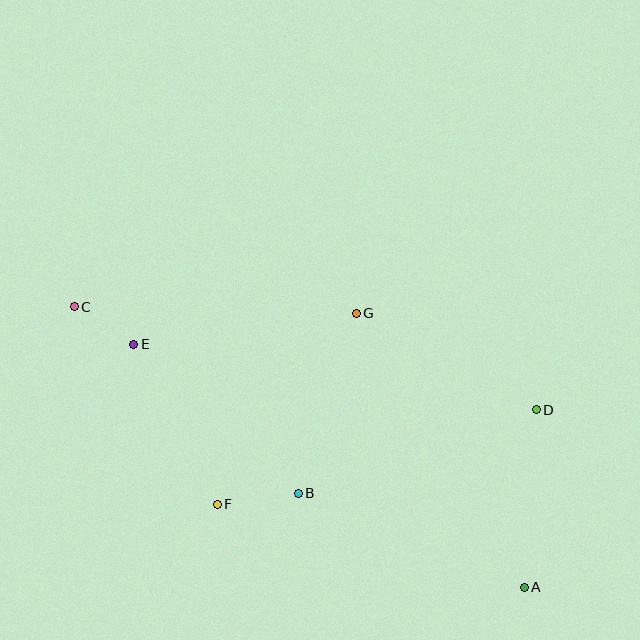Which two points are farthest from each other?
Points A and C are farthest from each other.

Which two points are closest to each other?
Points C and E are closest to each other.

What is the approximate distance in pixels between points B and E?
The distance between B and E is approximately 221 pixels.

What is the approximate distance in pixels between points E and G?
The distance between E and G is approximately 224 pixels.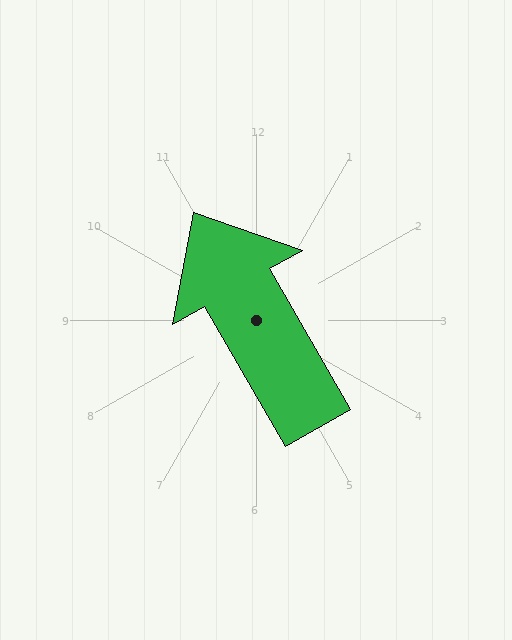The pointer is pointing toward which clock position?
Roughly 11 o'clock.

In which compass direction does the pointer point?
Northwest.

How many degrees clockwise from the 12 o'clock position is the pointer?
Approximately 330 degrees.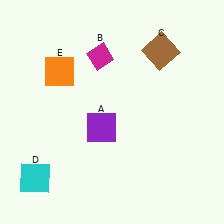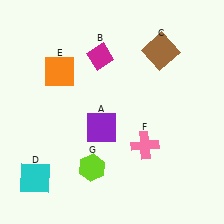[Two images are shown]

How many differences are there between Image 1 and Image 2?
There are 2 differences between the two images.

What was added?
A pink cross (F), a lime hexagon (G) were added in Image 2.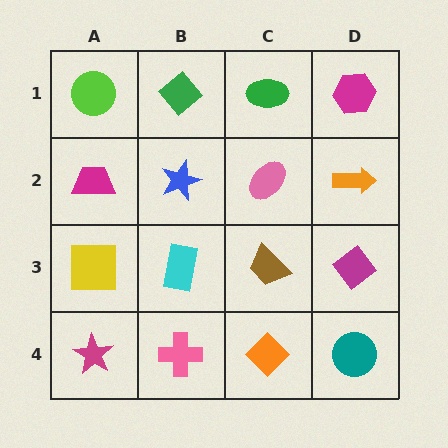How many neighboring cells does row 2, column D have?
3.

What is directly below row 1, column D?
An orange arrow.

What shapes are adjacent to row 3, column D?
An orange arrow (row 2, column D), a teal circle (row 4, column D), a brown trapezoid (row 3, column C).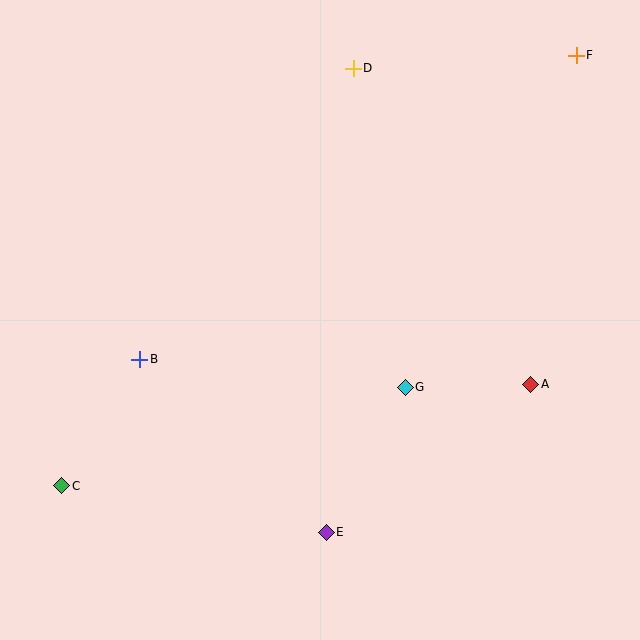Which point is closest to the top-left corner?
Point D is closest to the top-left corner.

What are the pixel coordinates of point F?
Point F is at (576, 55).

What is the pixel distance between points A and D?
The distance between A and D is 362 pixels.